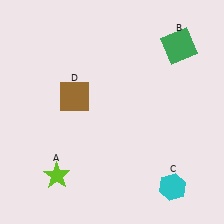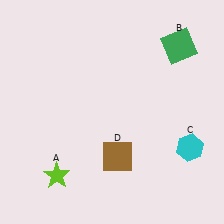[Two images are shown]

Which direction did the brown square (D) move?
The brown square (D) moved down.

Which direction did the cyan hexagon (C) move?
The cyan hexagon (C) moved up.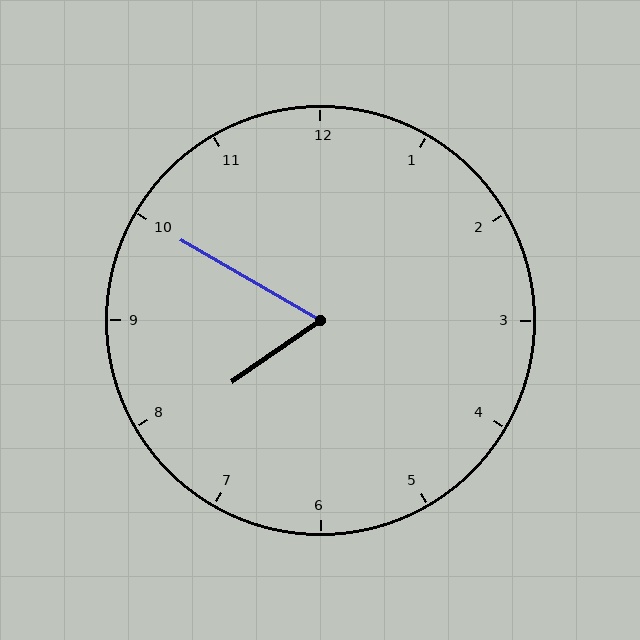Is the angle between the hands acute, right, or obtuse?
It is acute.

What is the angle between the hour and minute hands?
Approximately 65 degrees.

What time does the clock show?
7:50.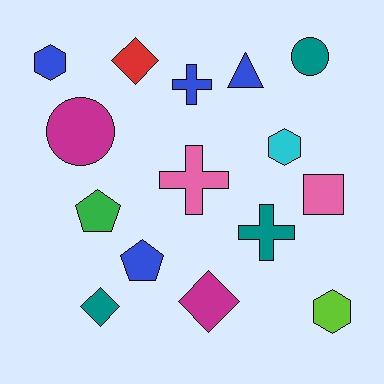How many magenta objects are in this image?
There are 2 magenta objects.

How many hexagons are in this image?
There are 3 hexagons.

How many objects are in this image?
There are 15 objects.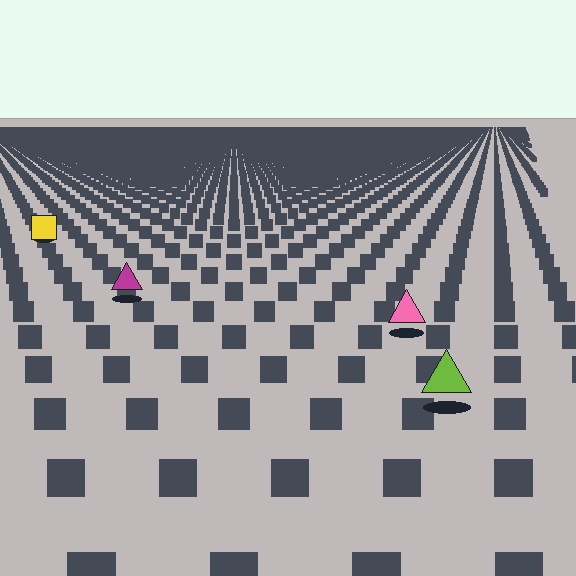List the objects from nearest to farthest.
From nearest to farthest: the lime triangle, the pink triangle, the magenta triangle, the yellow square.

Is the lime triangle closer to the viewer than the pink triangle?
Yes. The lime triangle is closer — you can tell from the texture gradient: the ground texture is coarser near it.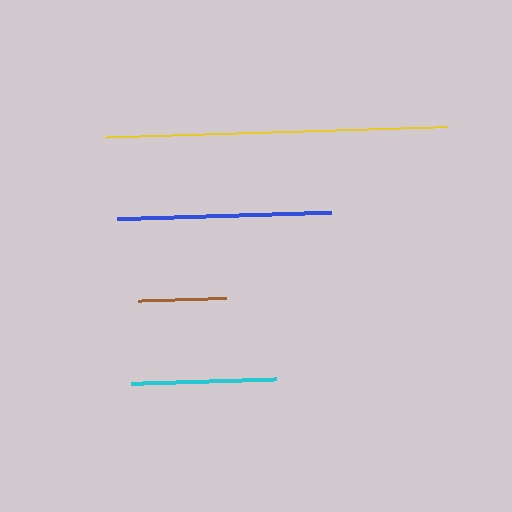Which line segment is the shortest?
The brown line is the shortest at approximately 87 pixels.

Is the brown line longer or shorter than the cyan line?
The cyan line is longer than the brown line.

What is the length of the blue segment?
The blue segment is approximately 214 pixels long.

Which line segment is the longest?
The yellow line is the longest at approximately 342 pixels.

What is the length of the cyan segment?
The cyan segment is approximately 144 pixels long.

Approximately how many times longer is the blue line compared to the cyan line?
The blue line is approximately 1.5 times the length of the cyan line.